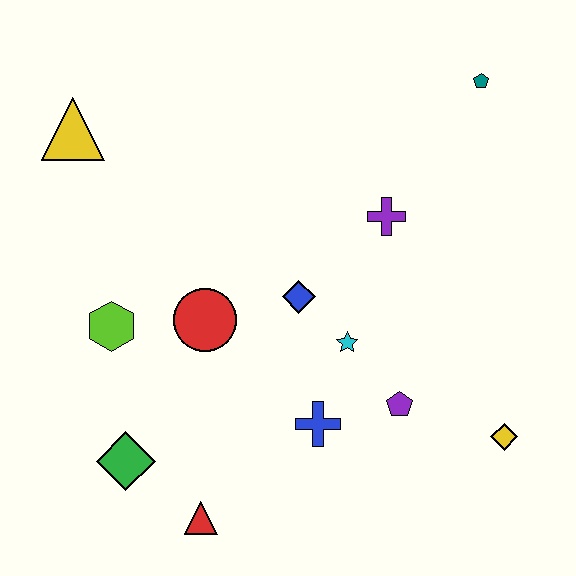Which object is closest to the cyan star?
The blue diamond is closest to the cyan star.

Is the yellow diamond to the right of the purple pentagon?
Yes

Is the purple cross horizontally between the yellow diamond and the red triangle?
Yes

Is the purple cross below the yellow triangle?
Yes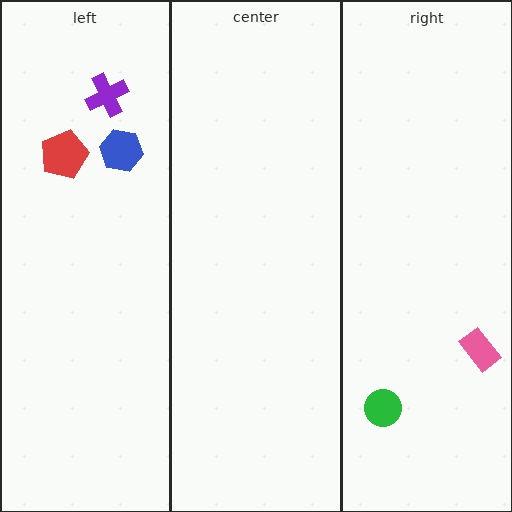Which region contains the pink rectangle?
The right region.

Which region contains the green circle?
The right region.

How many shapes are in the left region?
3.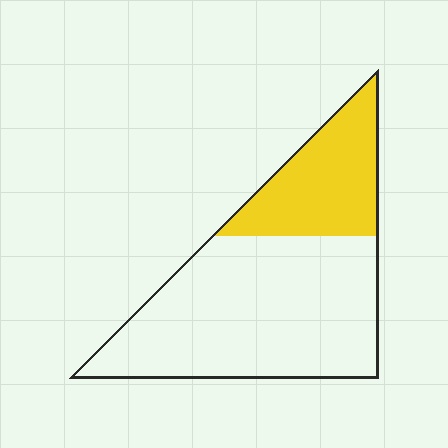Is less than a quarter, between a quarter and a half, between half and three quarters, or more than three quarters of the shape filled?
Between a quarter and a half.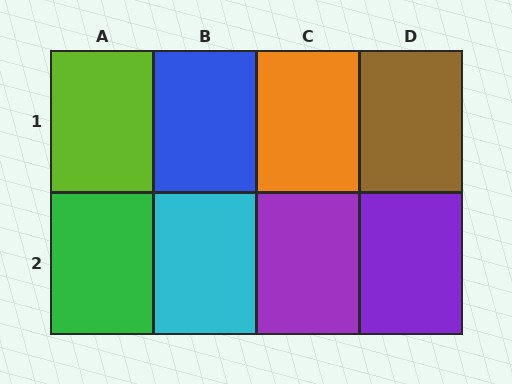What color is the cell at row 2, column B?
Cyan.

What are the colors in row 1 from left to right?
Lime, blue, orange, brown.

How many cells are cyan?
1 cell is cyan.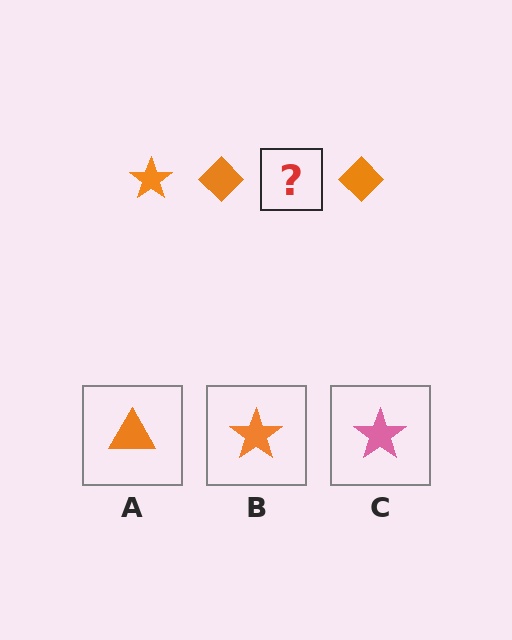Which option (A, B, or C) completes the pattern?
B.